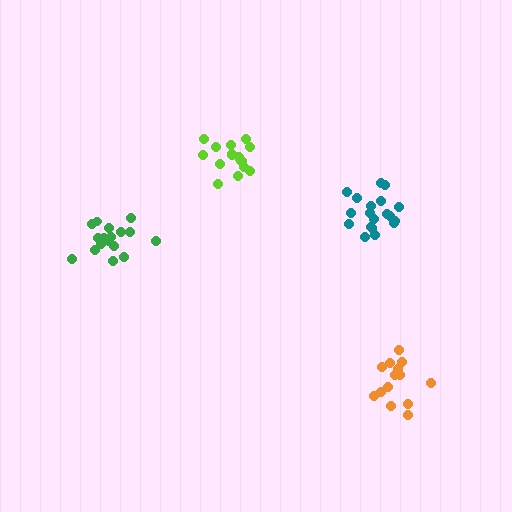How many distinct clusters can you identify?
There are 4 distinct clusters.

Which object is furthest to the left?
The green cluster is leftmost.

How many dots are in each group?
Group 1: 14 dots, Group 2: 18 dots, Group 3: 19 dots, Group 4: 17 dots (68 total).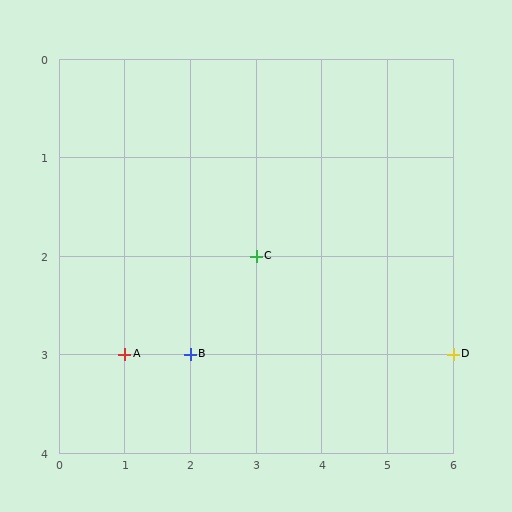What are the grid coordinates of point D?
Point D is at grid coordinates (6, 3).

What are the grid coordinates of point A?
Point A is at grid coordinates (1, 3).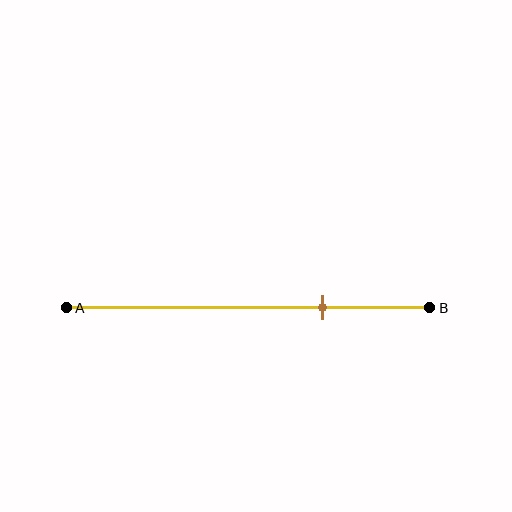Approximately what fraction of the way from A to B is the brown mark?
The brown mark is approximately 70% of the way from A to B.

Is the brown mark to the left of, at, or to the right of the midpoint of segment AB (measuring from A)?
The brown mark is to the right of the midpoint of segment AB.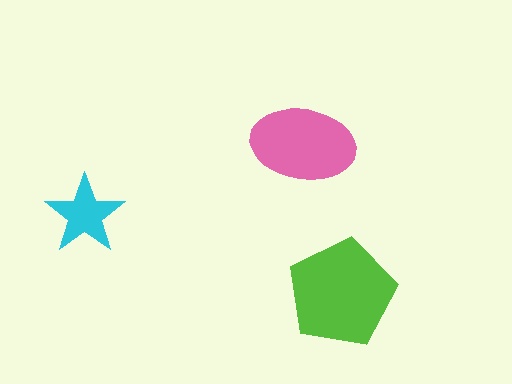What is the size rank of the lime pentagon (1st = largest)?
1st.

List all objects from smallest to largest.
The cyan star, the pink ellipse, the lime pentagon.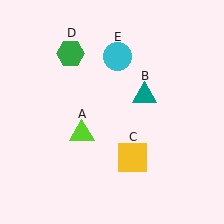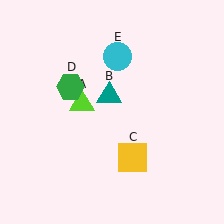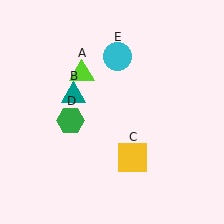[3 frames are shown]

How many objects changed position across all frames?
3 objects changed position: lime triangle (object A), teal triangle (object B), green hexagon (object D).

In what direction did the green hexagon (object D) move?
The green hexagon (object D) moved down.